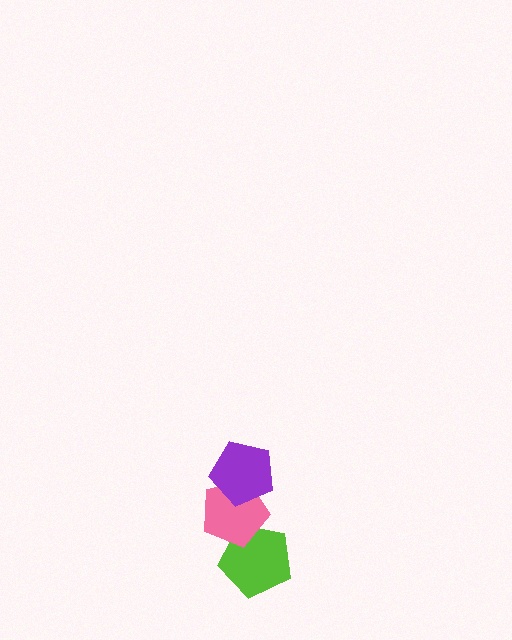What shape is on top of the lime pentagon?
The pink pentagon is on top of the lime pentagon.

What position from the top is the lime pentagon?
The lime pentagon is 3rd from the top.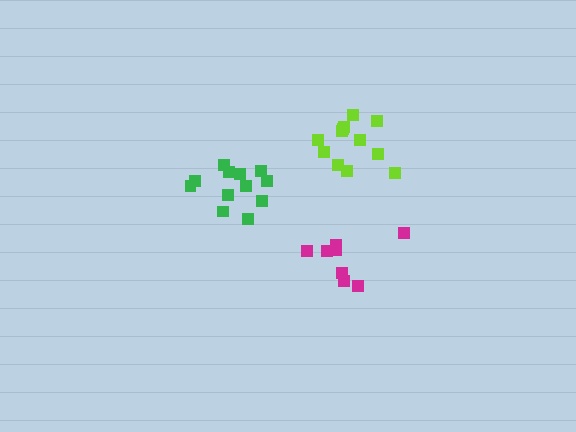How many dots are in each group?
Group 1: 12 dots, Group 2: 8 dots, Group 3: 12 dots (32 total).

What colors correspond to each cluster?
The clusters are colored: lime, magenta, green.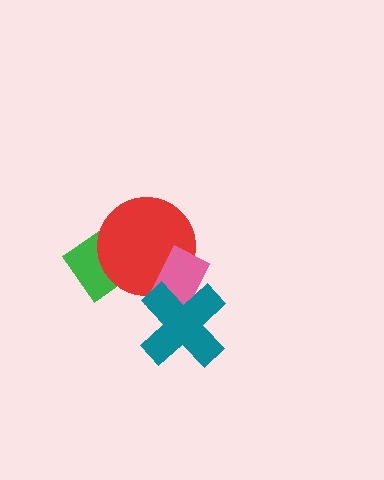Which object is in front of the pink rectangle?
The teal cross is in front of the pink rectangle.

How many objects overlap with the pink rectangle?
2 objects overlap with the pink rectangle.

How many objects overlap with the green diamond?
1 object overlaps with the green diamond.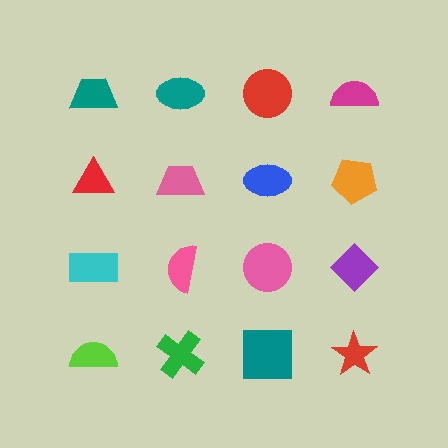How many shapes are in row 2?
4 shapes.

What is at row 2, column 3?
A blue ellipse.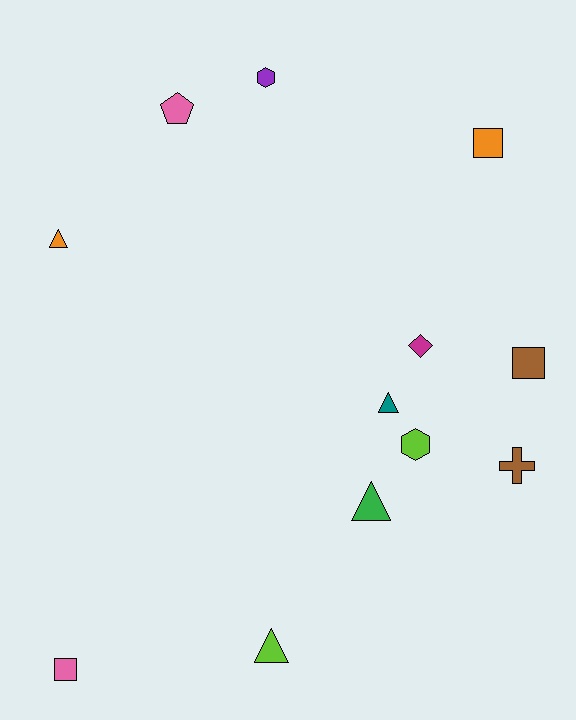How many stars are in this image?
There are no stars.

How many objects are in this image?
There are 12 objects.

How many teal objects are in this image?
There is 1 teal object.